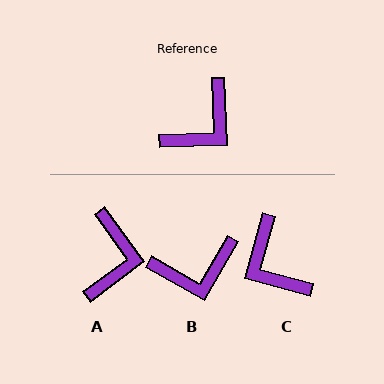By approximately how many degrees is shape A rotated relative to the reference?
Approximately 34 degrees counter-clockwise.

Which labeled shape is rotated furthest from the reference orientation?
C, about 107 degrees away.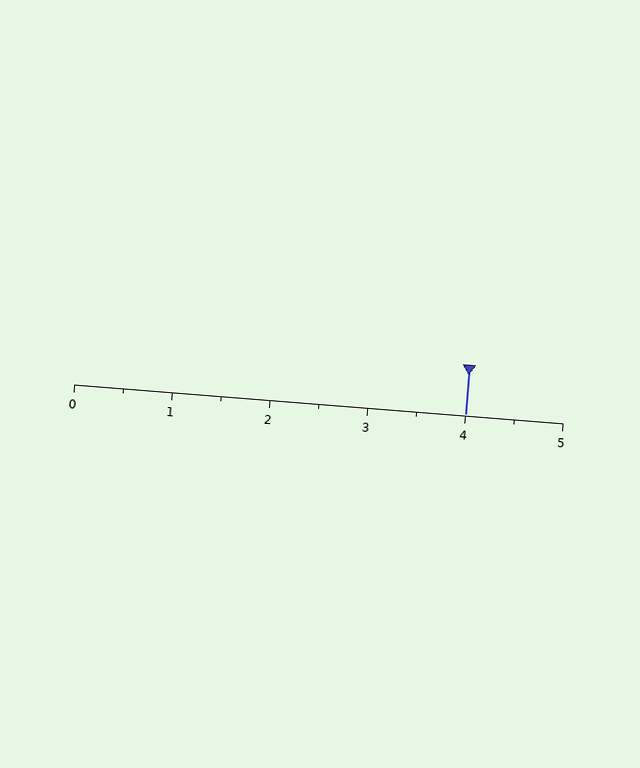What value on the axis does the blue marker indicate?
The marker indicates approximately 4.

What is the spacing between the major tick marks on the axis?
The major ticks are spaced 1 apart.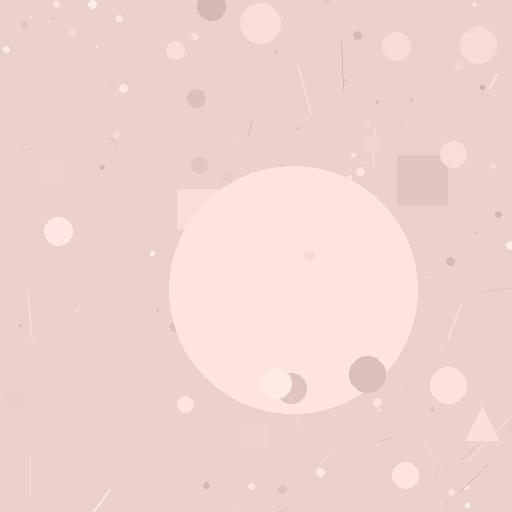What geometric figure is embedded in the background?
A circle is embedded in the background.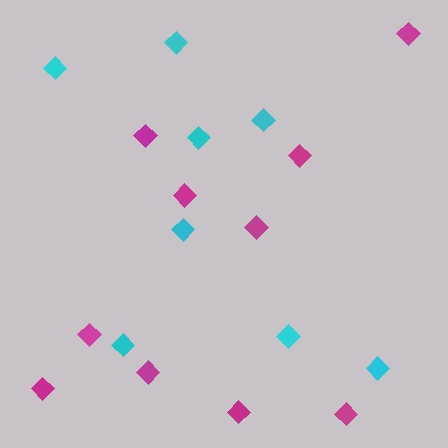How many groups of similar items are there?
There are 2 groups: one group of cyan diamonds (8) and one group of magenta diamonds (10).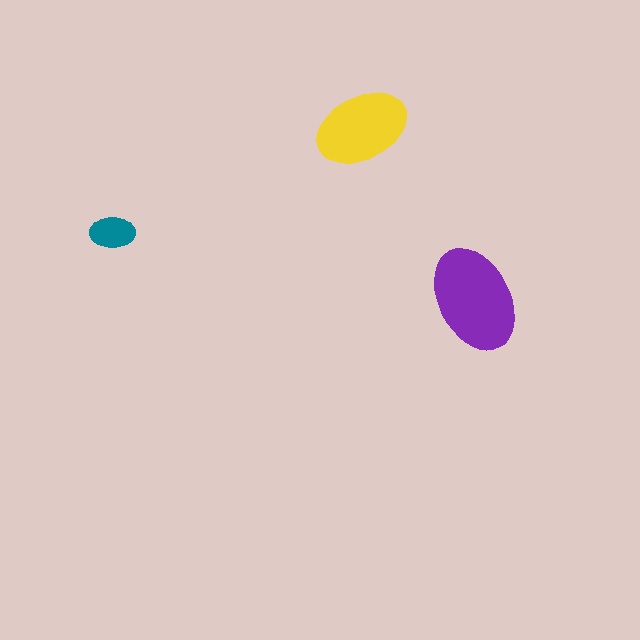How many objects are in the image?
There are 3 objects in the image.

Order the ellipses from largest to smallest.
the purple one, the yellow one, the teal one.